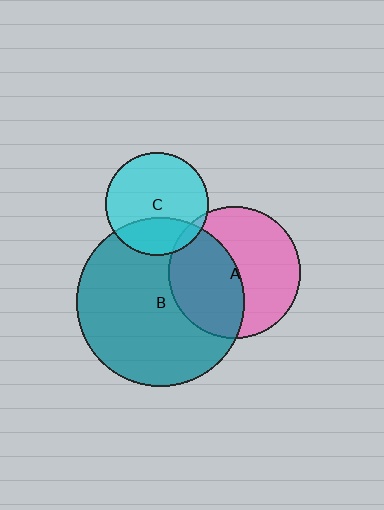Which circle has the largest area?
Circle B (teal).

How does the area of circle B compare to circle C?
Approximately 2.7 times.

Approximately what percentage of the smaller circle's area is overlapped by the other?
Approximately 45%.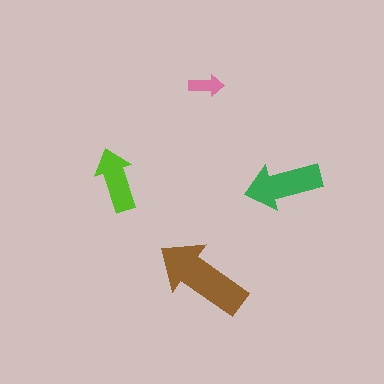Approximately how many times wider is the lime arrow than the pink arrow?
About 2 times wider.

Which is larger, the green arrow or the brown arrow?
The brown one.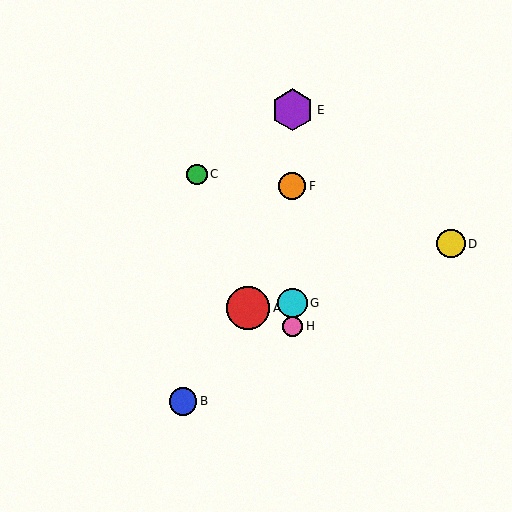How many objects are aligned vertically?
4 objects (E, F, G, H) are aligned vertically.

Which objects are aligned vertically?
Objects E, F, G, H are aligned vertically.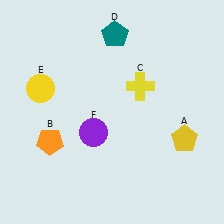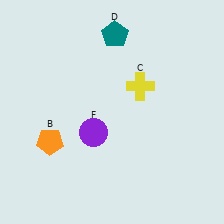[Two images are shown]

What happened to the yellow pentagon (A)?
The yellow pentagon (A) was removed in Image 2. It was in the bottom-right area of Image 1.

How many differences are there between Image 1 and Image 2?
There are 2 differences between the two images.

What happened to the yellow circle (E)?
The yellow circle (E) was removed in Image 2. It was in the top-left area of Image 1.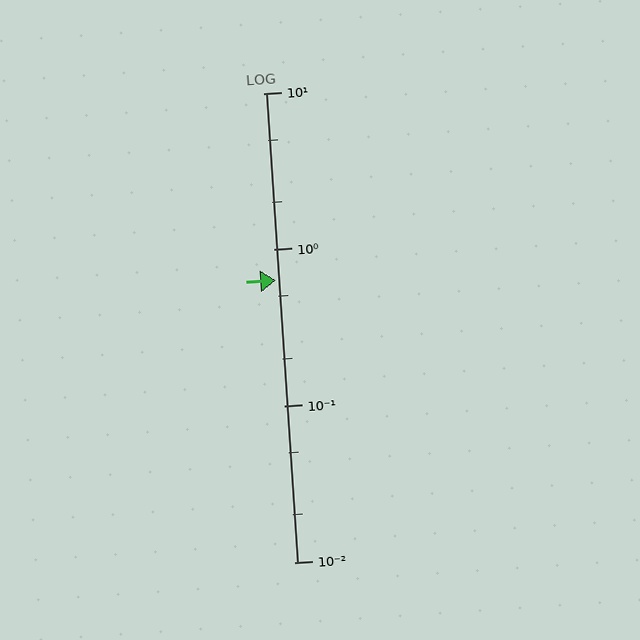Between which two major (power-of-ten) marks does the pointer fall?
The pointer is between 0.1 and 1.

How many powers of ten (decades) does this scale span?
The scale spans 3 decades, from 0.01 to 10.